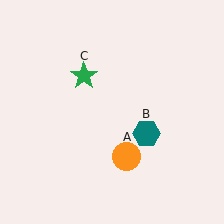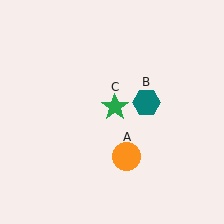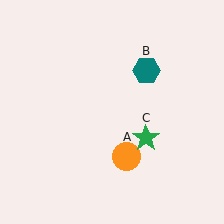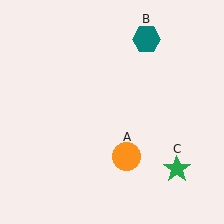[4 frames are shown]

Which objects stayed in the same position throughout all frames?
Orange circle (object A) remained stationary.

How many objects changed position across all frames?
2 objects changed position: teal hexagon (object B), green star (object C).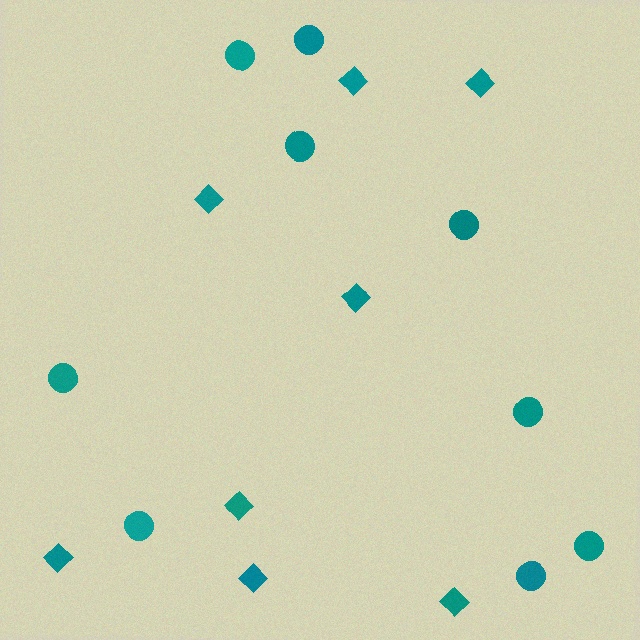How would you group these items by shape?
There are 2 groups: one group of diamonds (8) and one group of circles (9).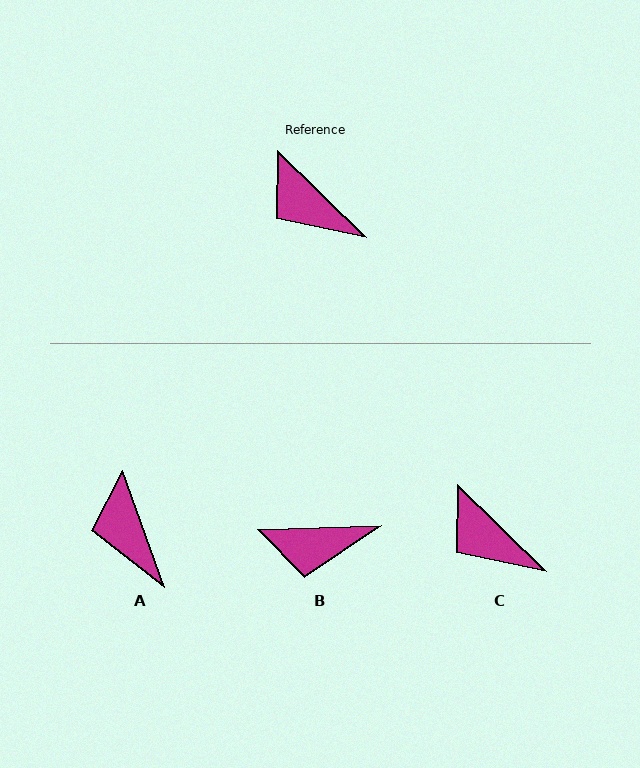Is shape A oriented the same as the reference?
No, it is off by about 26 degrees.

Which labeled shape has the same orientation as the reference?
C.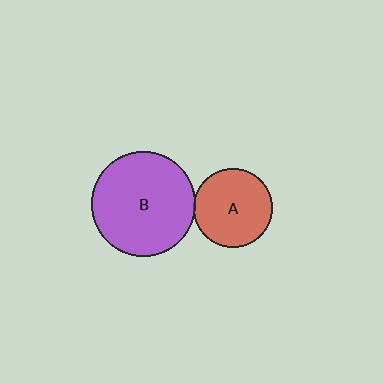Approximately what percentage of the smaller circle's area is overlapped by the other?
Approximately 5%.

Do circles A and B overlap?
Yes.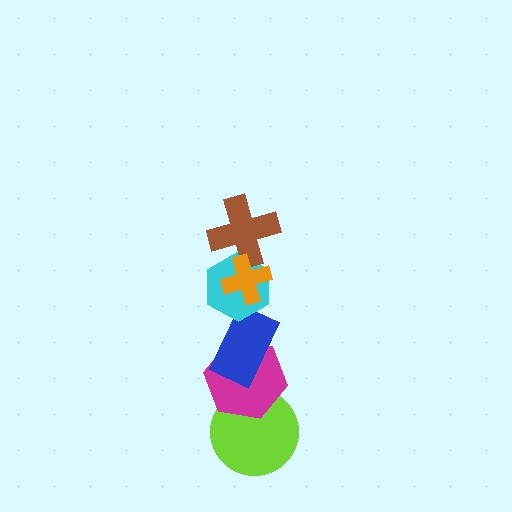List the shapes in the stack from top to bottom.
From top to bottom: the orange cross, the brown cross, the cyan hexagon, the blue rectangle, the magenta hexagon, the lime circle.